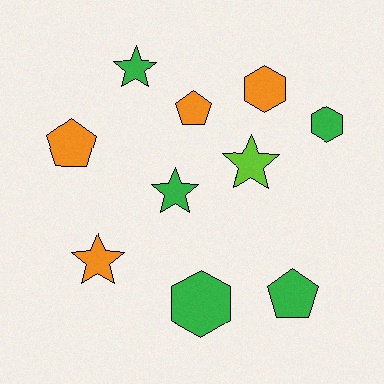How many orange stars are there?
There is 1 orange star.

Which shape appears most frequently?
Star, with 4 objects.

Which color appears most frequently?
Green, with 5 objects.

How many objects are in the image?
There are 10 objects.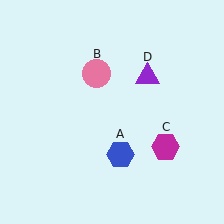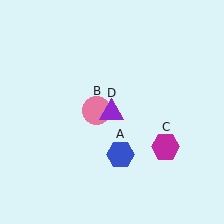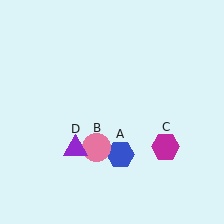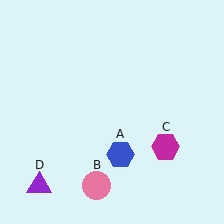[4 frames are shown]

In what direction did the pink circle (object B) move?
The pink circle (object B) moved down.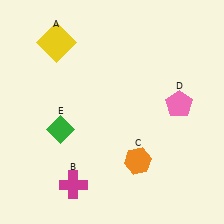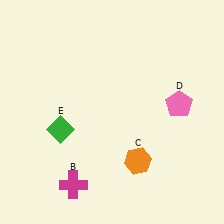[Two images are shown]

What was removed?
The yellow square (A) was removed in Image 2.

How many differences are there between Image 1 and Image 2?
There is 1 difference between the two images.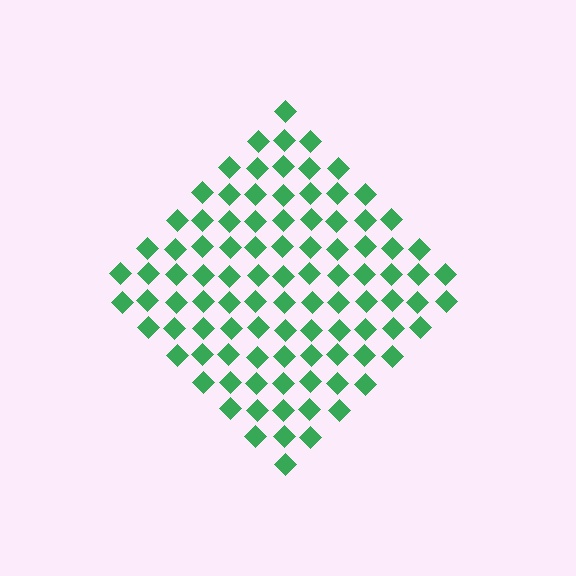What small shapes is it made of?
It is made of small diamonds.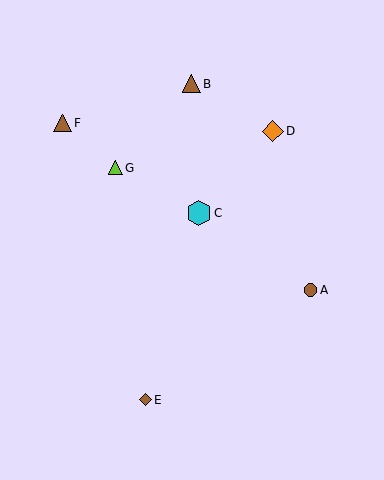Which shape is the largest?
The cyan hexagon (labeled C) is the largest.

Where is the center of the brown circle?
The center of the brown circle is at (310, 290).